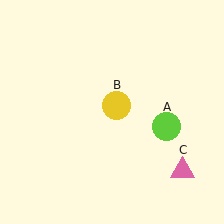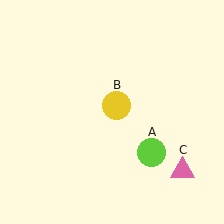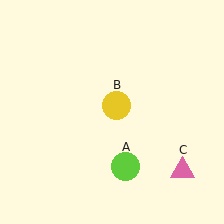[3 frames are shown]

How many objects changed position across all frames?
1 object changed position: lime circle (object A).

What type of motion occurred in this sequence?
The lime circle (object A) rotated clockwise around the center of the scene.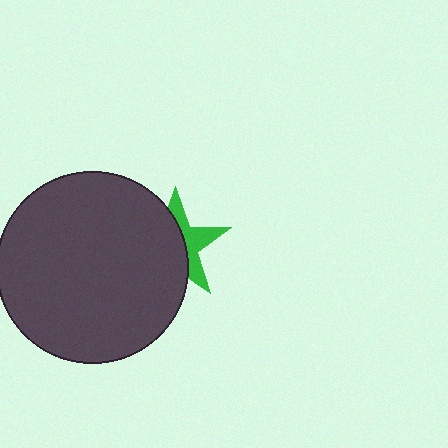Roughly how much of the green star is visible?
A small part of it is visible (roughly 39%).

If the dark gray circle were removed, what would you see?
You would see the complete green star.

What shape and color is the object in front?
The object in front is a dark gray circle.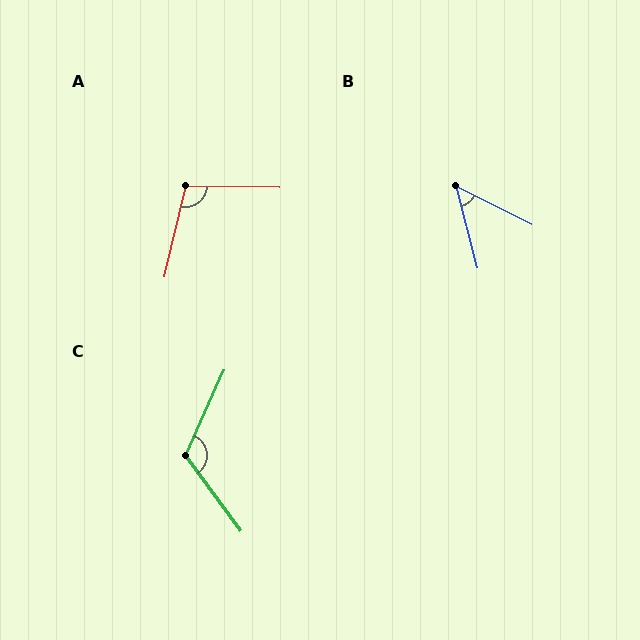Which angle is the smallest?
B, at approximately 48 degrees.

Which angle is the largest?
C, at approximately 119 degrees.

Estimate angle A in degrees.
Approximately 102 degrees.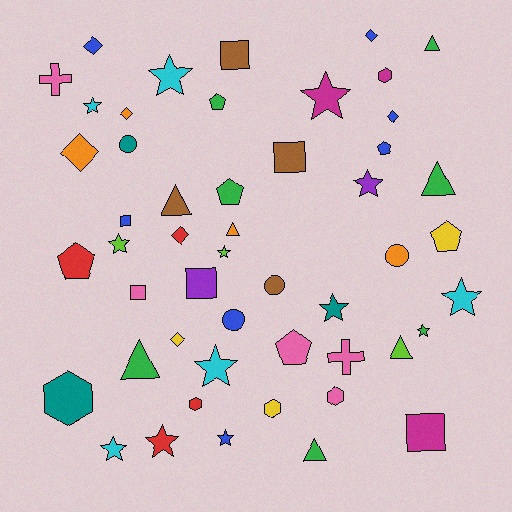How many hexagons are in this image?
There are 5 hexagons.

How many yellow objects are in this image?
There are 3 yellow objects.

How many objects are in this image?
There are 50 objects.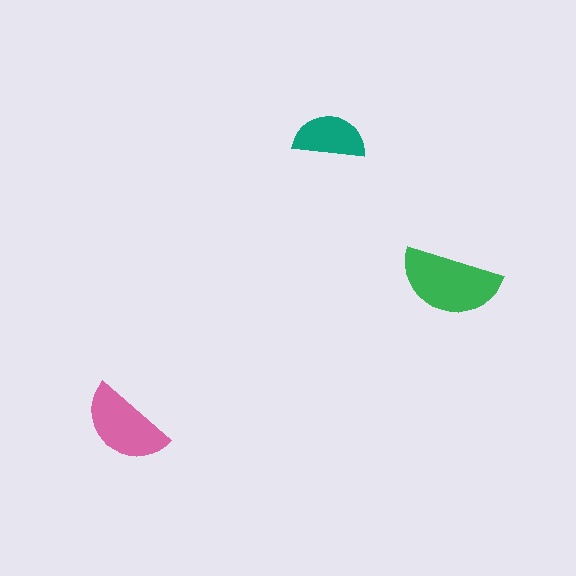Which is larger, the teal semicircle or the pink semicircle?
The pink one.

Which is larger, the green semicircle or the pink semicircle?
The green one.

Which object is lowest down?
The pink semicircle is bottommost.